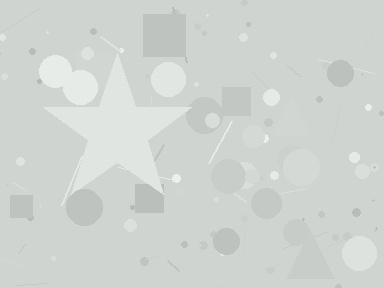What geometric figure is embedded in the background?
A star is embedded in the background.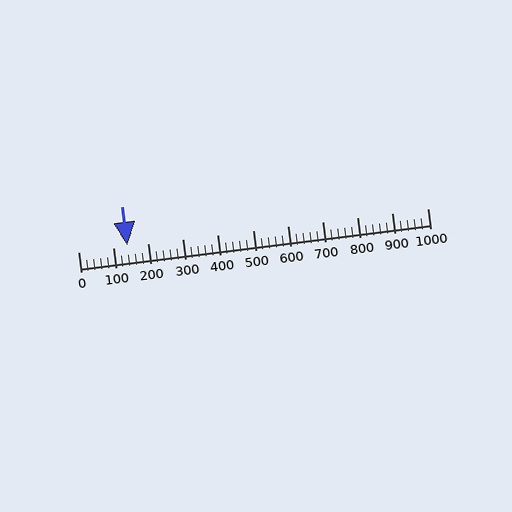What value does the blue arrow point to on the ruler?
The blue arrow points to approximately 140.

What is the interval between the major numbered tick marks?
The major tick marks are spaced 100 units apart.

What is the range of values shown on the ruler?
The ruler shows values from 0 to 1000.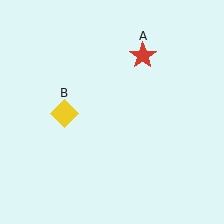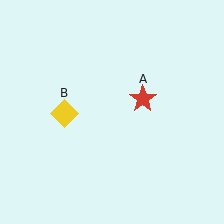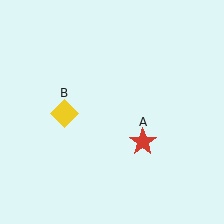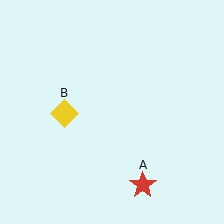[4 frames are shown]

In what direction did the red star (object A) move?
The red star (object A) moved down.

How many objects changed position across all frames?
1 object changed position: red star (object A).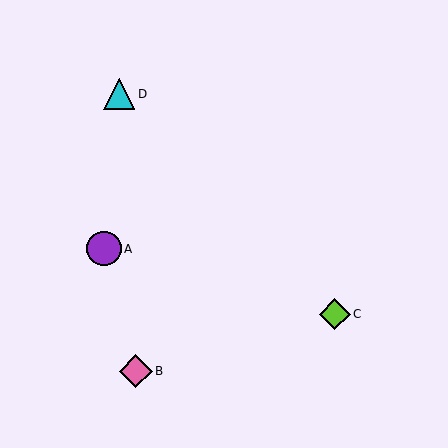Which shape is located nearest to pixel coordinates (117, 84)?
The cyan triangle (labeled D) at (119, 94) is nearest to that location.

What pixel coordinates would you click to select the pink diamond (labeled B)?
Click at (136, 371) to select the pink diamond B.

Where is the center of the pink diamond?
The center of the pink diamond is at (136, 371).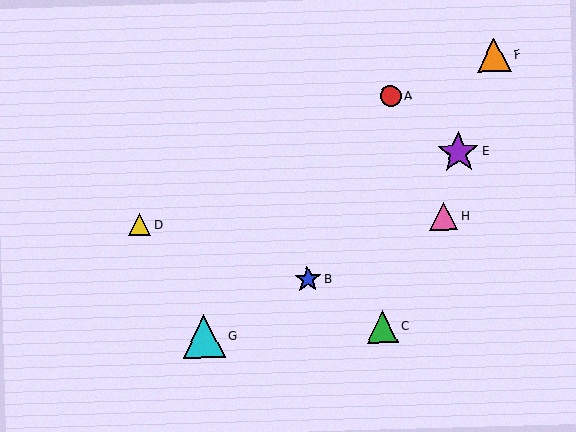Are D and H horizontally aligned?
Yes, both are at y≈225.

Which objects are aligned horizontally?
Objects D, H are aligned horizontally.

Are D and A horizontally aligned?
No, D is at y≈225 and A is at y≈96.